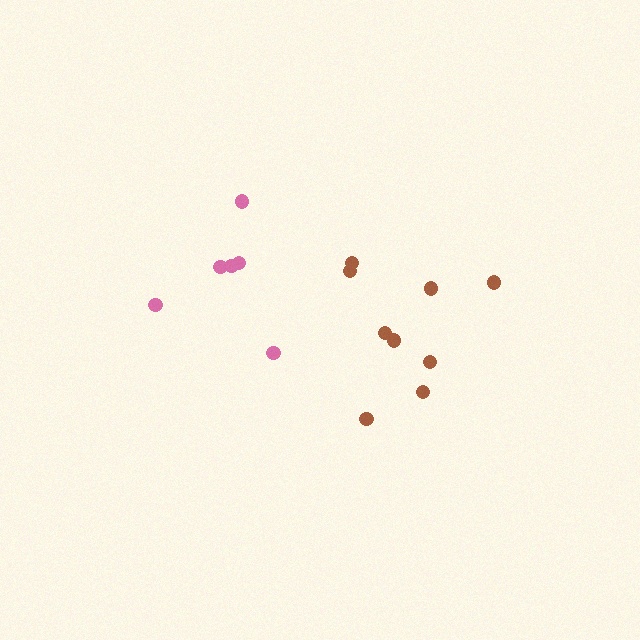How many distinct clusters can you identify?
There are 2 distinct clusters.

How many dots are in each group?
Group 1: 6 dots, Group 2: 9 dots (15 total).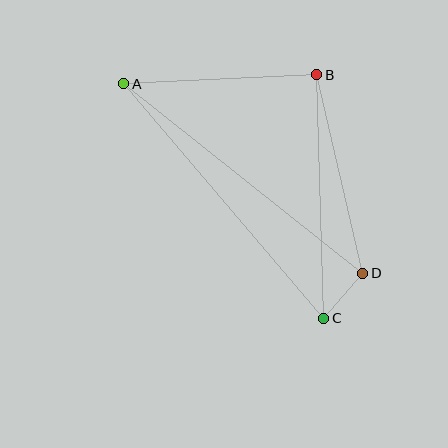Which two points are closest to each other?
Points C and D are closest to each other.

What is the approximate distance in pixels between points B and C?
The distance between B and C is approximately 244 pixels.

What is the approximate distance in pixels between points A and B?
The distance between A and B is approximately 193 pixels.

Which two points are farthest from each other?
Points A and C are farthest from each other.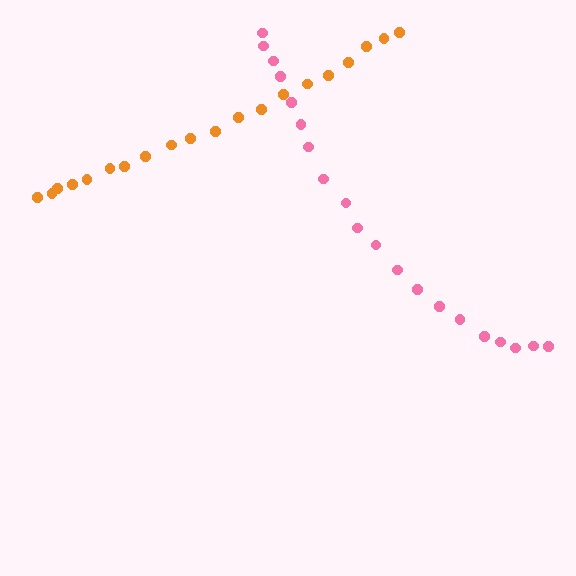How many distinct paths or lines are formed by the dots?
There are 2 distinct paths.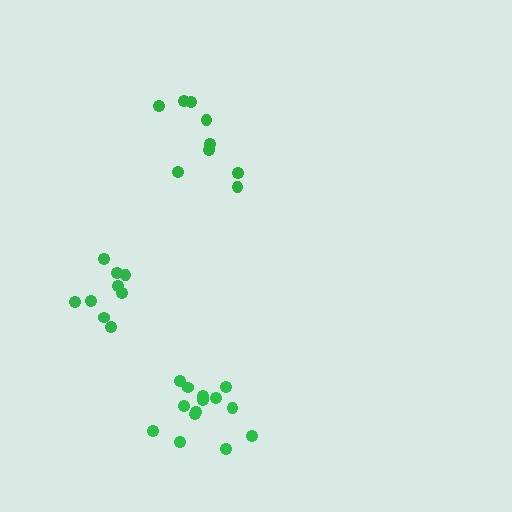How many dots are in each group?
Group 1: 9 dots, Group 2: 14 dots, Group 3: 9 dots (32 total).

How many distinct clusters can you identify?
There are 3 distinct clusters.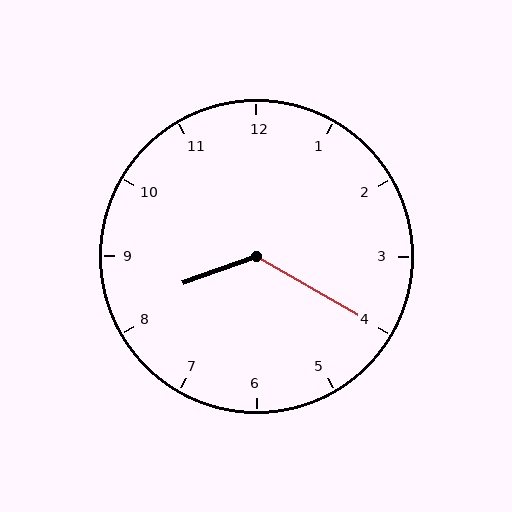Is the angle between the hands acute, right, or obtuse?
It is obtuse.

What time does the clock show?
8:20.